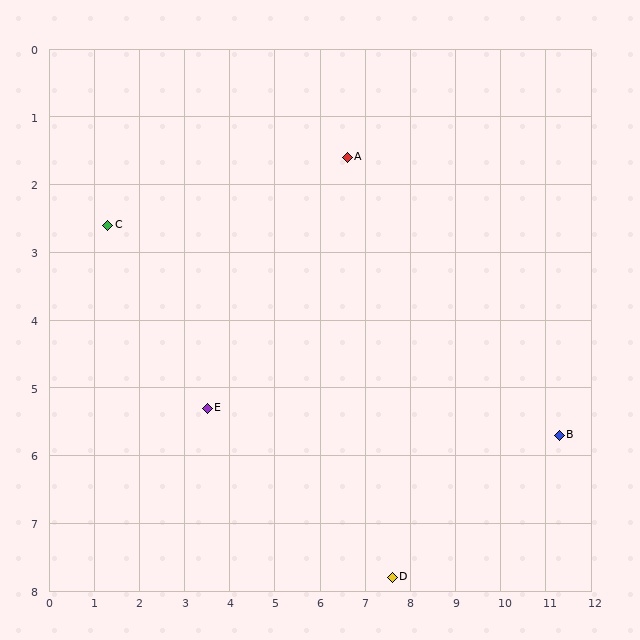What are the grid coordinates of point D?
Point D is at approximately (7.6, 7.8).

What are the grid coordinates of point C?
Point C is at approximately (1.3, 2.6).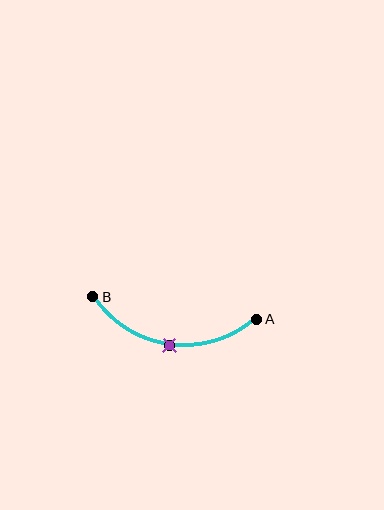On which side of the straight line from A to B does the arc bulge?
The arc bulges below the straight line connecting A and B.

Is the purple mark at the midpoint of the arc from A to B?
Yes. The purple mark lies on the arc at equal arc-length from both A and B — it is the arc midpoint.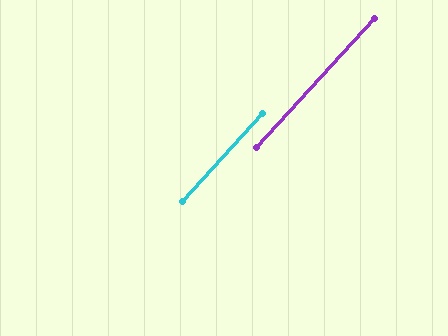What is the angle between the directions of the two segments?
Approximately 0 degrees.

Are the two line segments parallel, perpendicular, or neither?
Parallel — their directions differ by only 0.3°.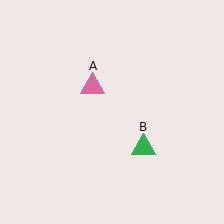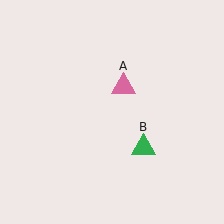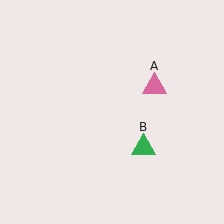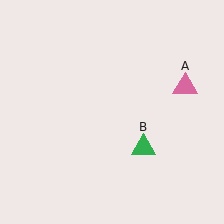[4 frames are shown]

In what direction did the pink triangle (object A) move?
The pink triangle (object A) moved right.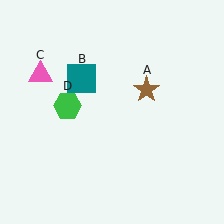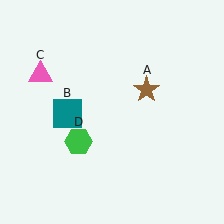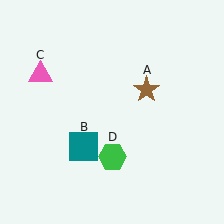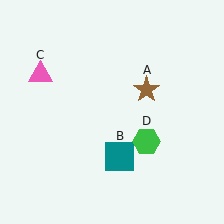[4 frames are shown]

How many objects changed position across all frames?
2 objects changed position: teal square (object B), green hexagon (object D).